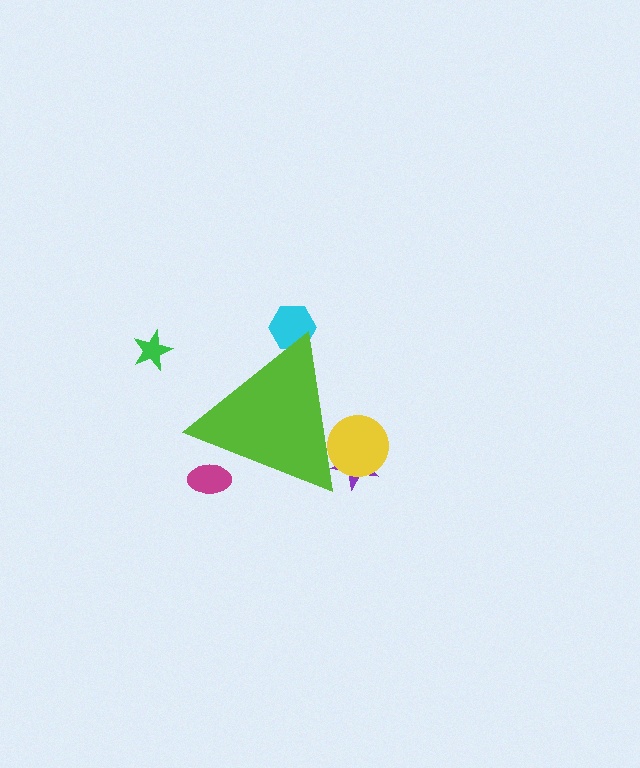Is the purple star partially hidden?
Yes, the purple star is partially hidden behind the lime triangle.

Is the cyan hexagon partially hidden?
Yes, the cyan hexagon is partially hidden behind the lime triangle.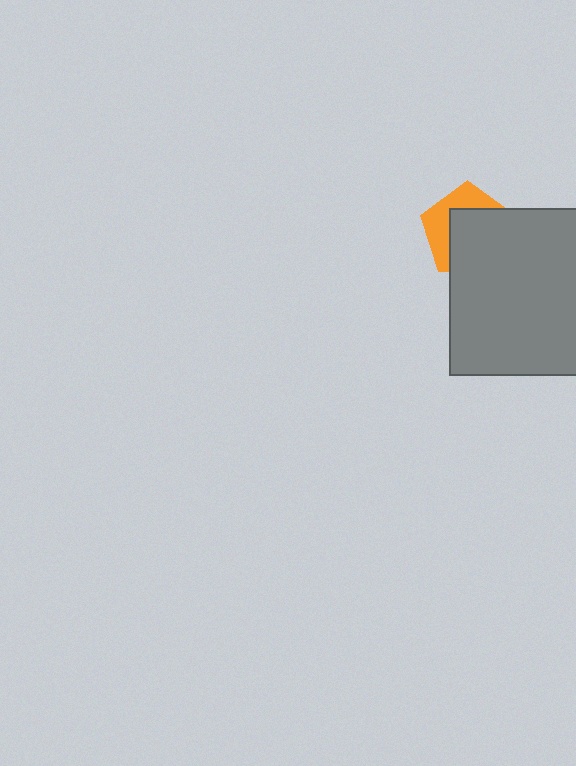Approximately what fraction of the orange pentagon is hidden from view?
Roughly 61% of the orange pentagon is hidden behind the gray square.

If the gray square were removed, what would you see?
You would see the complete orange pentagon.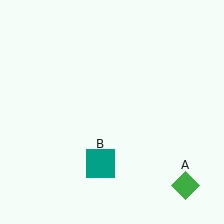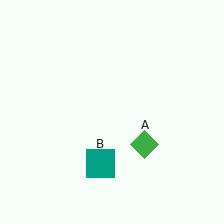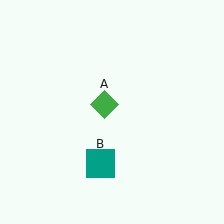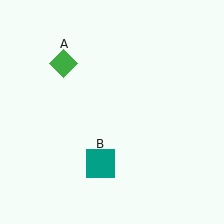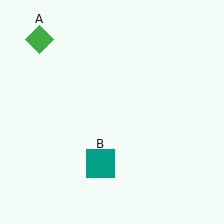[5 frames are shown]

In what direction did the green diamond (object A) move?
The green diamond (object A) moved up and to the left.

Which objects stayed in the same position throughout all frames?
Teal square (object B) remained stationary.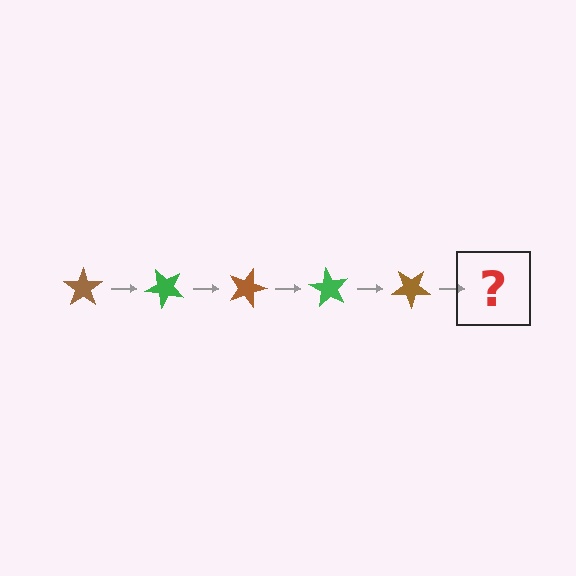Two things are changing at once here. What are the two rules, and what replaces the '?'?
The two rules are that it rotates 45 degrees each step and the color cycles through brown and green. The '?' should be a green star, rotated 225 degrees from the start.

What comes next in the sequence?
The next element should be a green star, rotated 225 degrees from the start.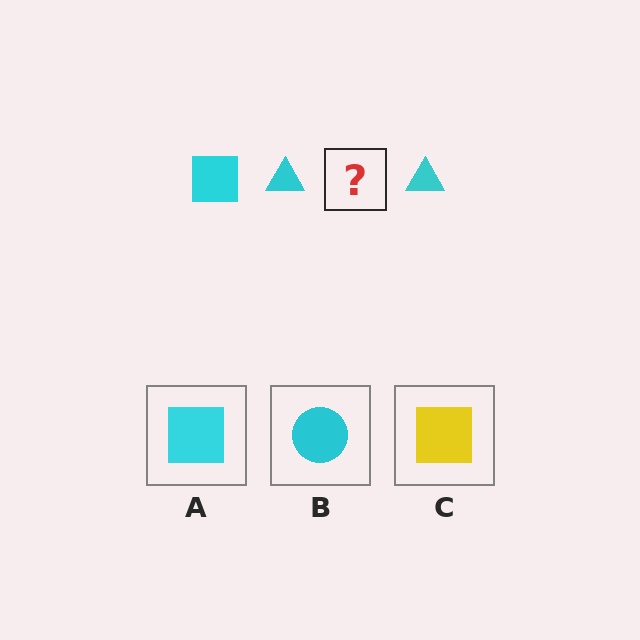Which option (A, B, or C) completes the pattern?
A.